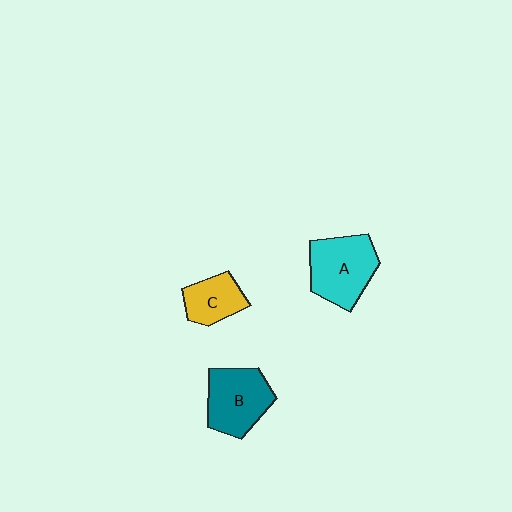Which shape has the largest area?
Shape A (cyan).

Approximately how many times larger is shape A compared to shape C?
Approximately 1.7 times.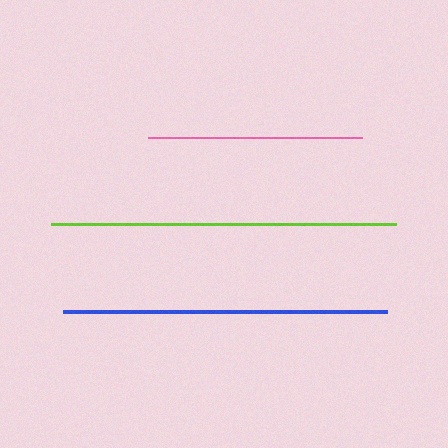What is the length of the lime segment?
The lime segment is approximately 345 pixels long.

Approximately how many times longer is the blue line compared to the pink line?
The blue line is approximately 1.5 times the length of the pink line.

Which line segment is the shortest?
The pink line is the shortest at approximately 214 pixels.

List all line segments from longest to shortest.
From longest to shortest: lime, blue, pink.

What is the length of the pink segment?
The pink segment is approximately 214 pixels long.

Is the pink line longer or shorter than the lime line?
The lime line is longer than the pink line.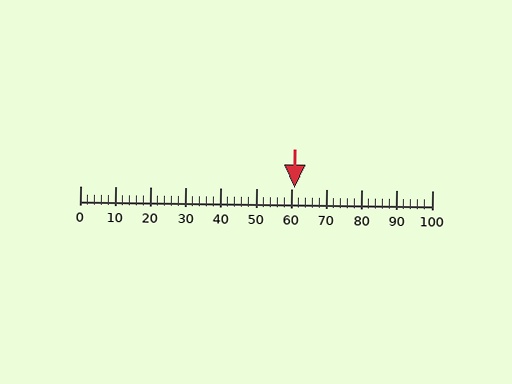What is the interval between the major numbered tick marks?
The major tick marks are spaced 10 units apart.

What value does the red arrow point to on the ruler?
The red arrow points to approximately 61.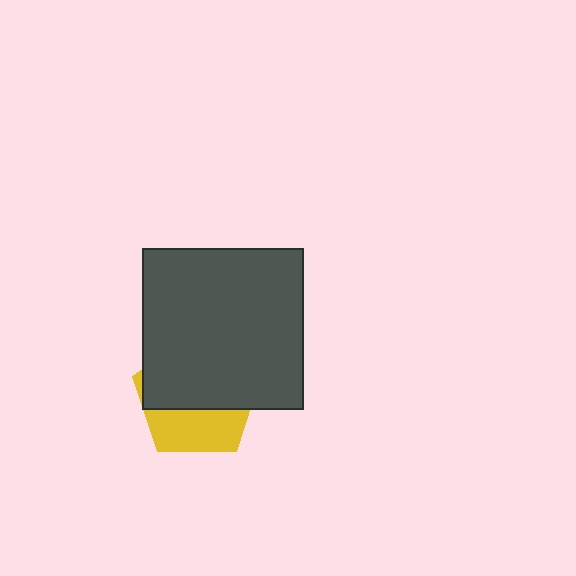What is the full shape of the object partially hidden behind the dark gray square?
The partially hidden object is a yellow pentagon.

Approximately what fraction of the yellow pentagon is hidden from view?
Roughly 62% of the yellow pentagon is hidden behind the dark gray square.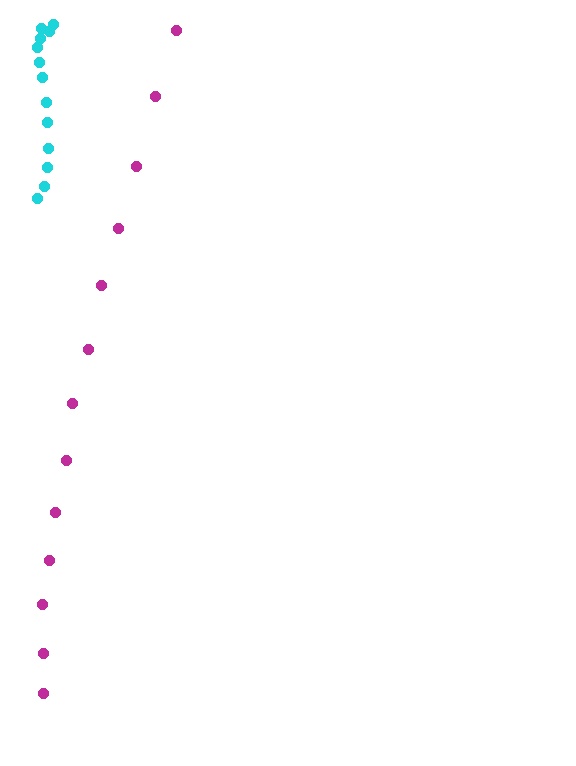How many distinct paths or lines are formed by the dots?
There are 2 distinct paths.